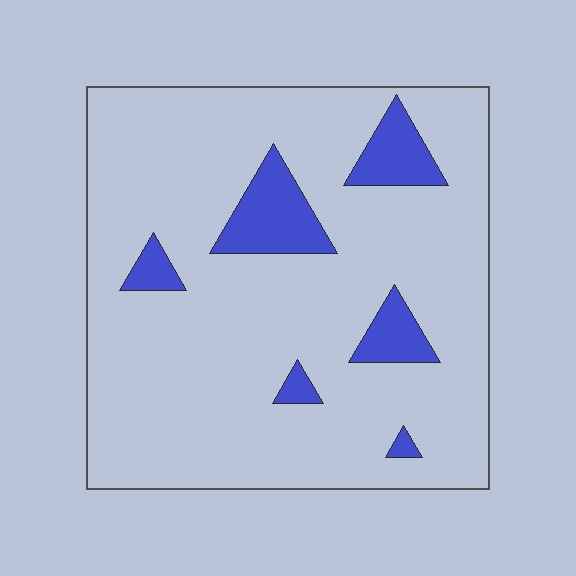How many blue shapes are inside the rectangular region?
6.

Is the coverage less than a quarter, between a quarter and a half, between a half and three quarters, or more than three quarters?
Less than a quarter.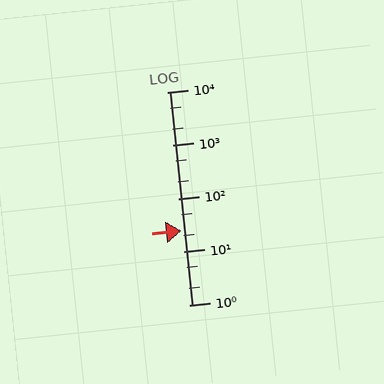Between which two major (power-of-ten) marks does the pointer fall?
The pointer is between 10 and 100.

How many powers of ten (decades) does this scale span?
The scale spans 4 decades, from 1 to 10000.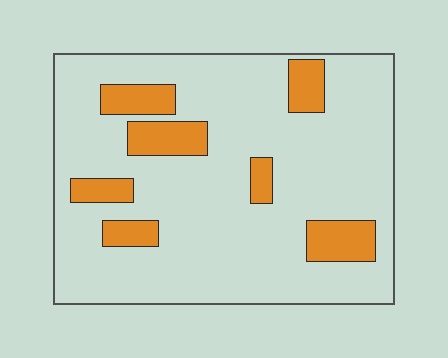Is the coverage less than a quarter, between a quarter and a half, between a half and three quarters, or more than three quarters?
Less than a quarter.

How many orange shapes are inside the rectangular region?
7.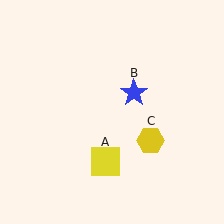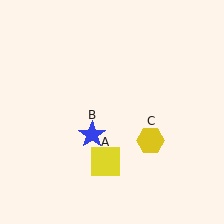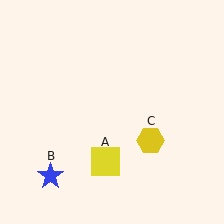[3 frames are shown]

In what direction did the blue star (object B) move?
The blue star (object B) moved down and to the left.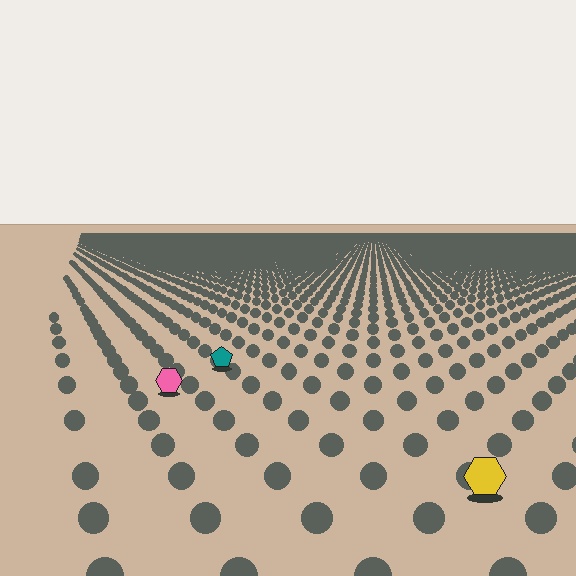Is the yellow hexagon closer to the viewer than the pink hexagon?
Yes. The yellow hexagon is closer — you can tell from the texture gradient: the ground texture is coarser near it.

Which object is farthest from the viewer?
The teal pentagon is farthest from the viewer. It appears smaller and the ground texture around it is denser.